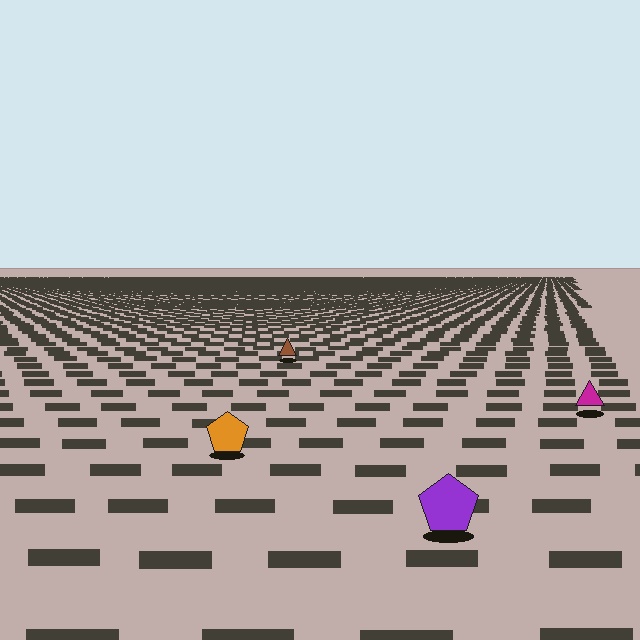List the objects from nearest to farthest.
From nearest to farthest: the purple pentagon, the orange pentagon, the magenta triangle, the brown triangle.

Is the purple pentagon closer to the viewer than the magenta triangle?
Yes. The purple pentagon is closer — you can tell from the texture gradient: the ground texture is coarser near it.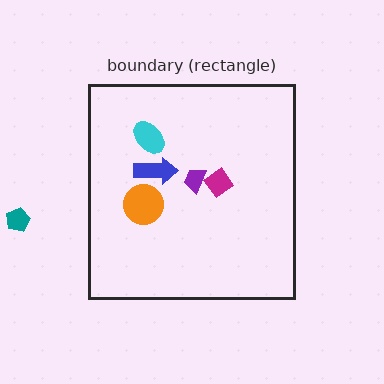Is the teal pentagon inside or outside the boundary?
Outside.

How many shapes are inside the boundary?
5 inside, 1 outside.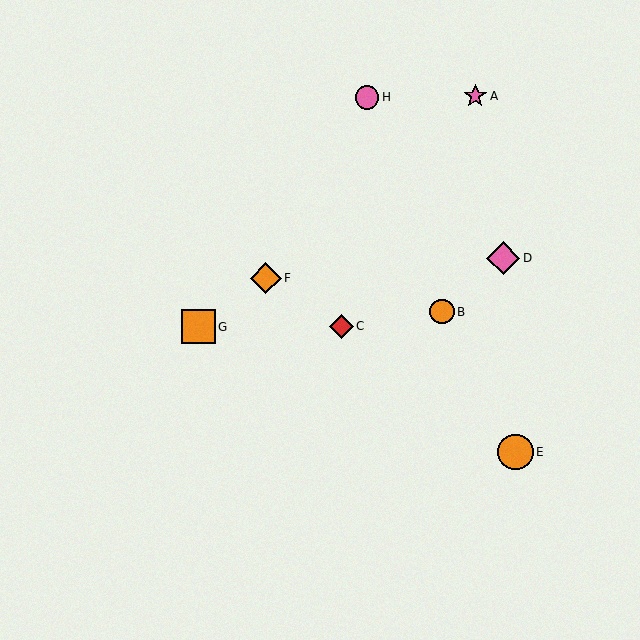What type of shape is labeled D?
Shape D is a pink diamond.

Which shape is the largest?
The orange circle (labeled E) is the largest.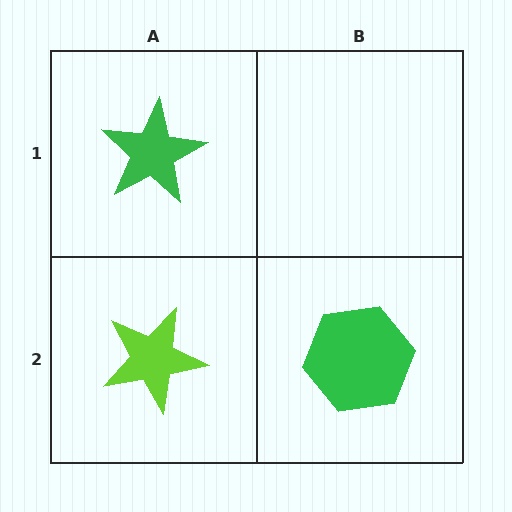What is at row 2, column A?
A lime star.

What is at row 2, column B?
A green hexagon.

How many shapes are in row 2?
2 shapes.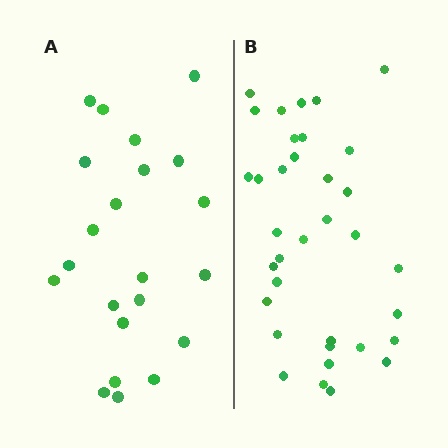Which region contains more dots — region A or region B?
Region B (the right region) has more dots.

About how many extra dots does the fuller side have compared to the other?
Region B has approximately 15 more dots than region A.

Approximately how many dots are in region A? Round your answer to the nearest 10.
About 20 dots. (The exact count is 22, which rounds to 20.)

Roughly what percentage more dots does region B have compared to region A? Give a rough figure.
About 60% more.